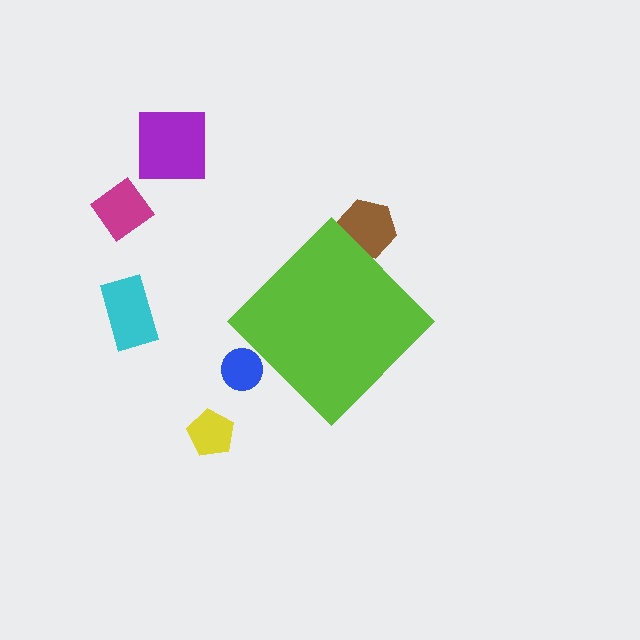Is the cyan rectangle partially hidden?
No, the cyan rectangle is fully visible.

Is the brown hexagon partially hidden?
Yes, the brown hexagon is partially hidden behind the lime diamond.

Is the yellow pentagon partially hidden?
No, the yellow pentagon is fully visible.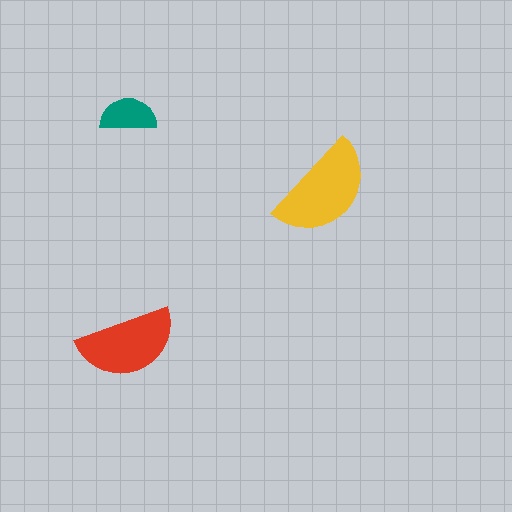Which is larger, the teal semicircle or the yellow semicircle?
The yellow one.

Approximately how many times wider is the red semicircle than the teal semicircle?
About 2 times wider.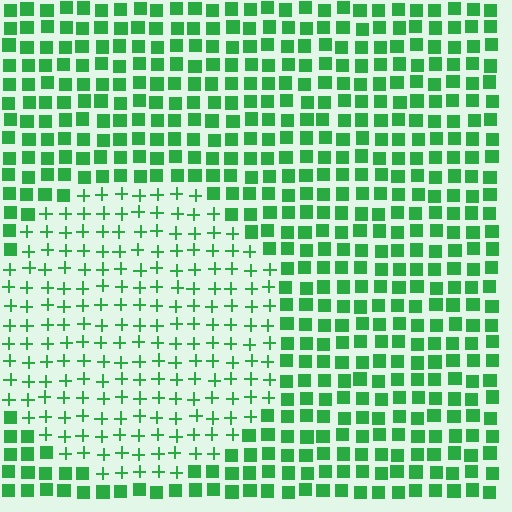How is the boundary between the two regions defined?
The boundary is defined by a change in element shape: plus signs inside vs. squares outside. All elements share the same color and spacing.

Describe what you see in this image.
The image is filled with small green elements arranged in a uniform grid. A circle-shaped region contains plus signs, while the surrounding area contains squares. The boundary is defined purely by the change in element shape.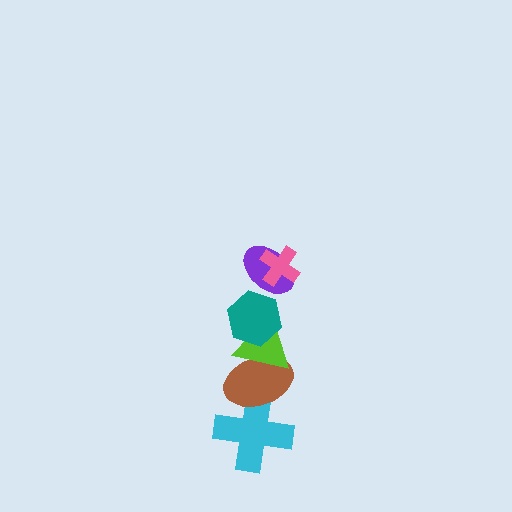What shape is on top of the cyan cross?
The brown ellipse is on top of the cyan cross.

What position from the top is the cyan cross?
The cyan cross is 6th from the top.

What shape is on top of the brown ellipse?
The lime triangle is on top of the brown ellipse.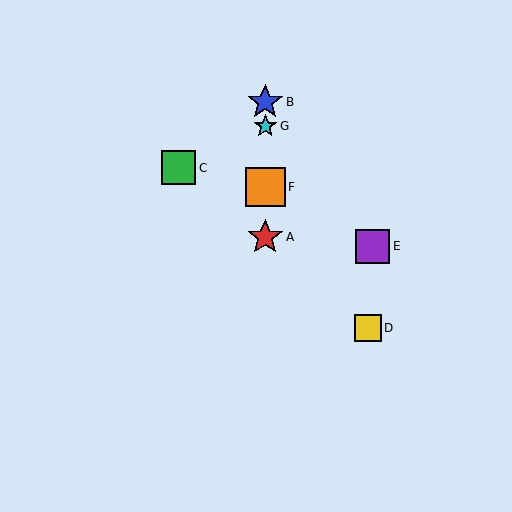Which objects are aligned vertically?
Objects A, B, F, G are aligned vertically.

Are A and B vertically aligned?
Yes, both are at x≈265.